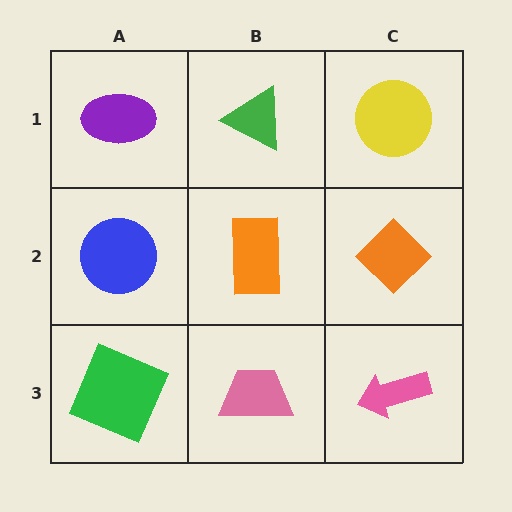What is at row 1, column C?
A yellow circle.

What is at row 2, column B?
An orange rectangle.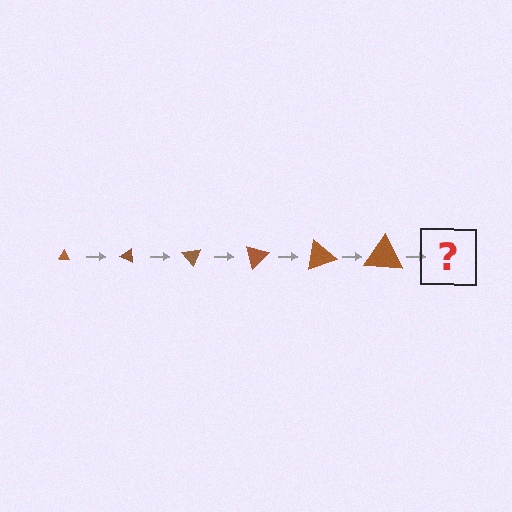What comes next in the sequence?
The next element should be a triangle, larger than the previous one and rotated 150 degrees from the start.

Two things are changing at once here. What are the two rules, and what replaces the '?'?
The two rules are that the triangle grows larger each step and it rotates 25 degrees each step. The '?' should be a triangle, larger than the previous one and rotated 150 degrees from the start.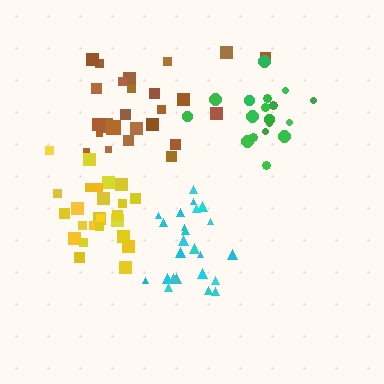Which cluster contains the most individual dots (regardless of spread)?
Yellow (26).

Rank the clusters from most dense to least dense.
green, yellow, cyan, brown.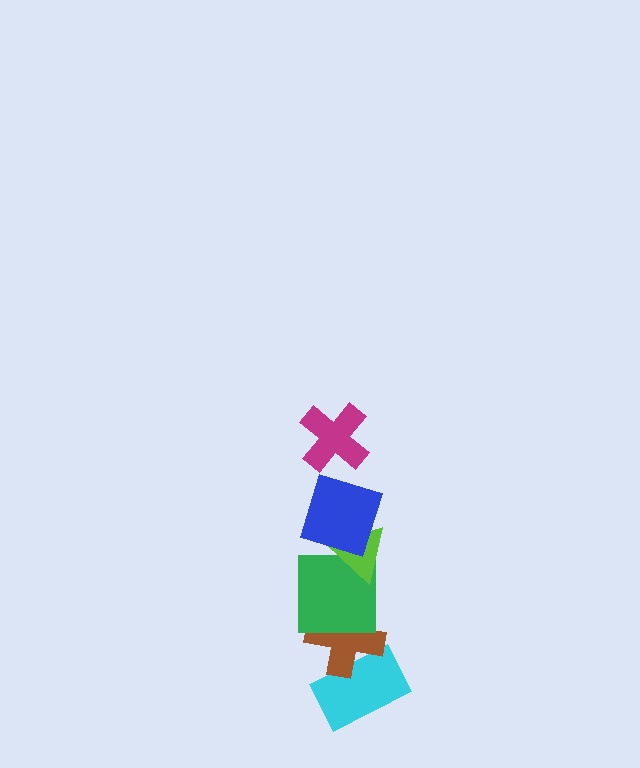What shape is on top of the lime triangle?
The blue square is on top of the lime triangle.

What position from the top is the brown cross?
The brown cross is 5th from the top.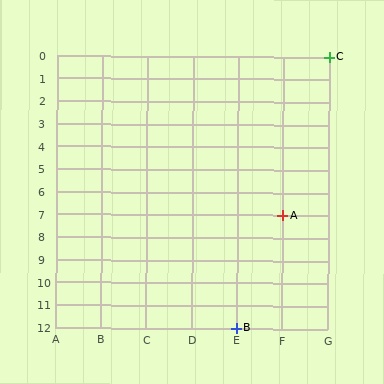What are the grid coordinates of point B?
Point B is at grid coordinates (E, 12).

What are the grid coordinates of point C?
Point C is at grid coordinates (G, 0).